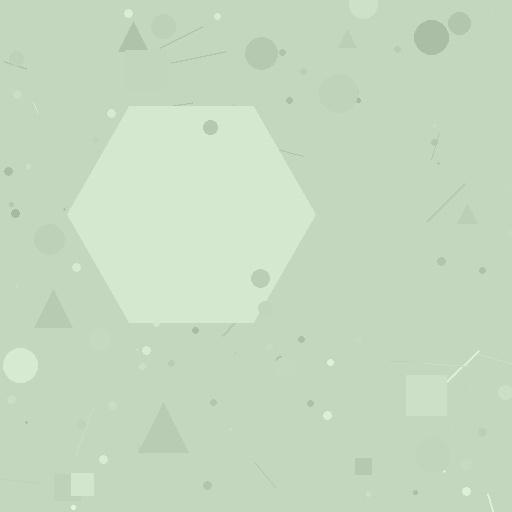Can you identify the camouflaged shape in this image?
The camouflaged shape is a hexagon.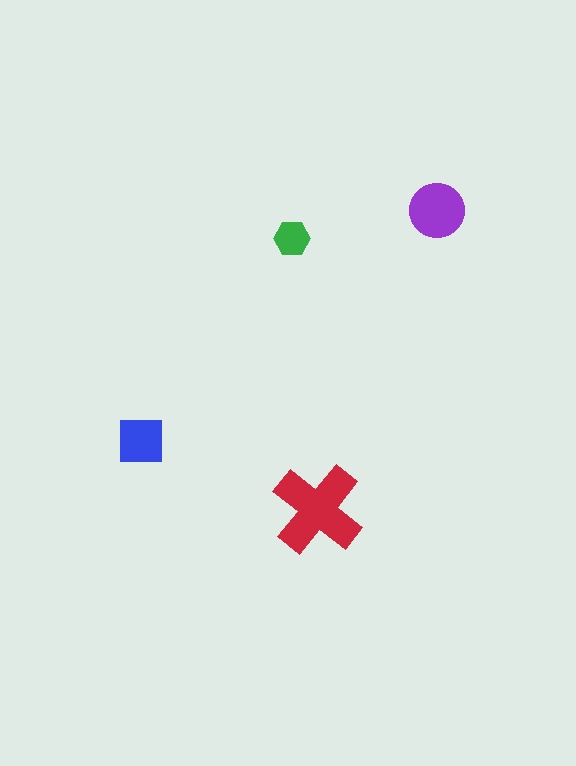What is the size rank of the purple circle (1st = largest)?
2nd.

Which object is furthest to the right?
The purple circle is rightmost.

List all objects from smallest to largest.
The green hexagon, the blue square, the purple circle, the red cross.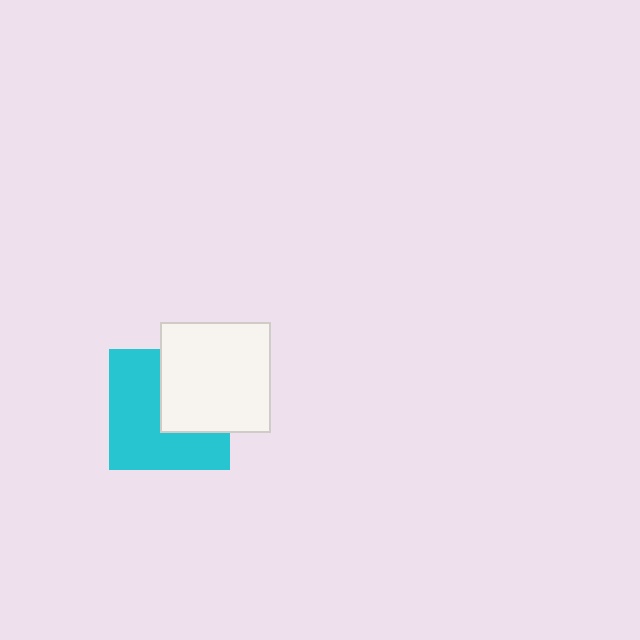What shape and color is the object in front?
The object in front is a white square.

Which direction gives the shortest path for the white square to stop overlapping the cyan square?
Moving toward the upper-right gives the shortest separation.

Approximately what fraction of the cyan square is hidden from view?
Roughly 41% of the cyan square is hidden behind the white square.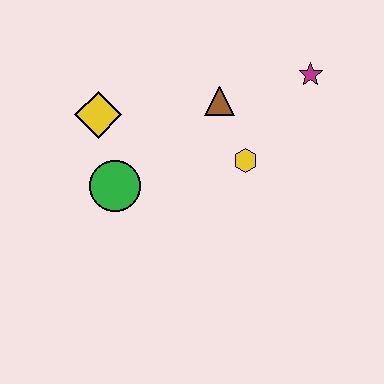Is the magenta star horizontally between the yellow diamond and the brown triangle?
No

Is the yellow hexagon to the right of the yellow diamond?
Yes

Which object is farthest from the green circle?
The magenta star is farthest from the green circle.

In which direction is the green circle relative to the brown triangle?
The green circle is to the left of the brown triangle.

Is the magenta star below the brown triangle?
No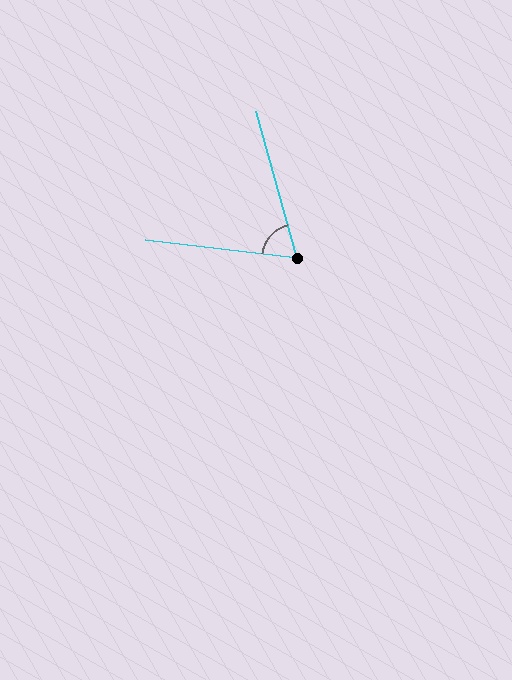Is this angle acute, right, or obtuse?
It is acute.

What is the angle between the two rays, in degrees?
Approximately 68 degrees.